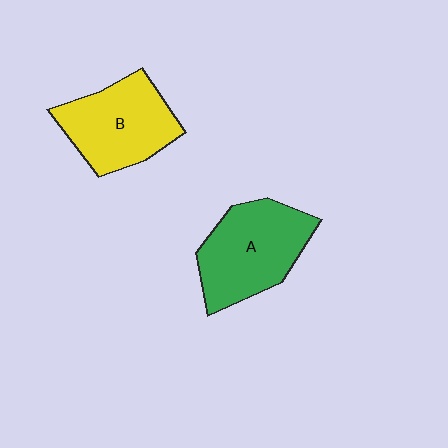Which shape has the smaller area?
Shape B (yellow).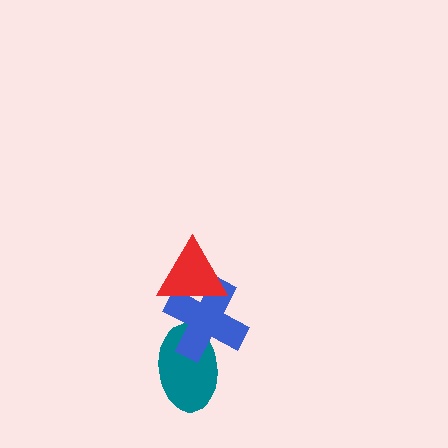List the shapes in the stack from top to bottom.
From top to bottom: the red triangle, the blue cross, the teal ellipse.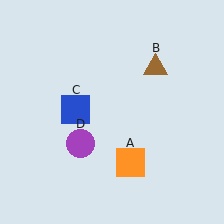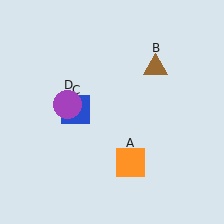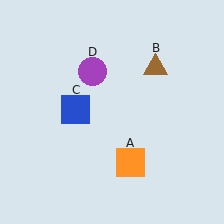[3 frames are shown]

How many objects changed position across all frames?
1 object changed position: purple circle (object D).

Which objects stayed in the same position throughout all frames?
Orange square (object A) and brown triangle (object B) and blue square (object C) remained stationary.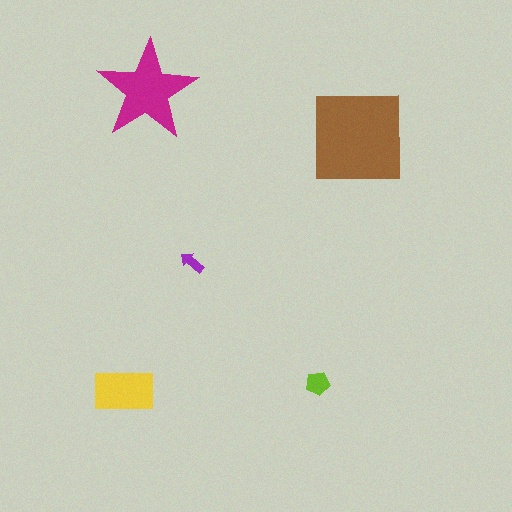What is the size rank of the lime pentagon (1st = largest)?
4th.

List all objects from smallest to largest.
The purple arrow, the lime pentagon, the yellow rectangle, the magenta star, the brown square.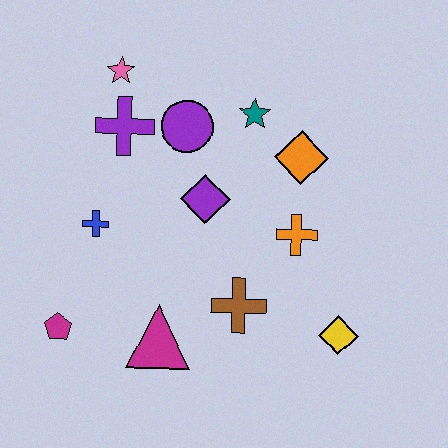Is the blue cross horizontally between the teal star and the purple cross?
No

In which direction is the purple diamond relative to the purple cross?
The purple diamond is to the right of the purple cross.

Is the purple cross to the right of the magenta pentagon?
Yes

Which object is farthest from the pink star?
The yellow diamond is farthest from the pink star.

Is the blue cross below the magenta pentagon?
No